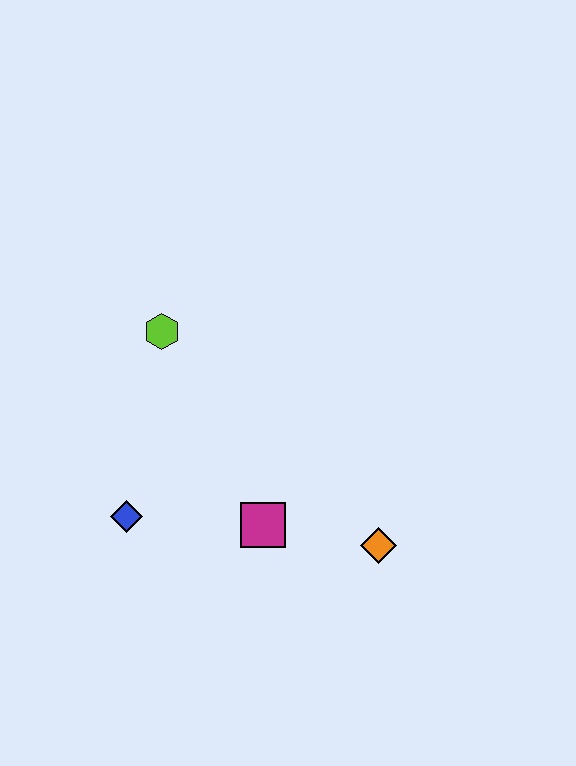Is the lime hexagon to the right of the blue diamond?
Yes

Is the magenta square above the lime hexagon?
No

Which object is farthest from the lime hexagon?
The orange diamond is farthest from the lime hexagon.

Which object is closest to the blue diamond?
The magenta square is closest to the blue diamond.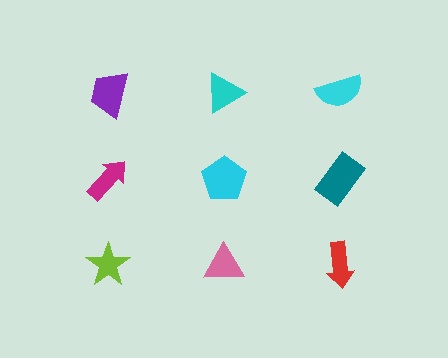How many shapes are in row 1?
3 shapes.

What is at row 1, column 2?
A cyan triangle.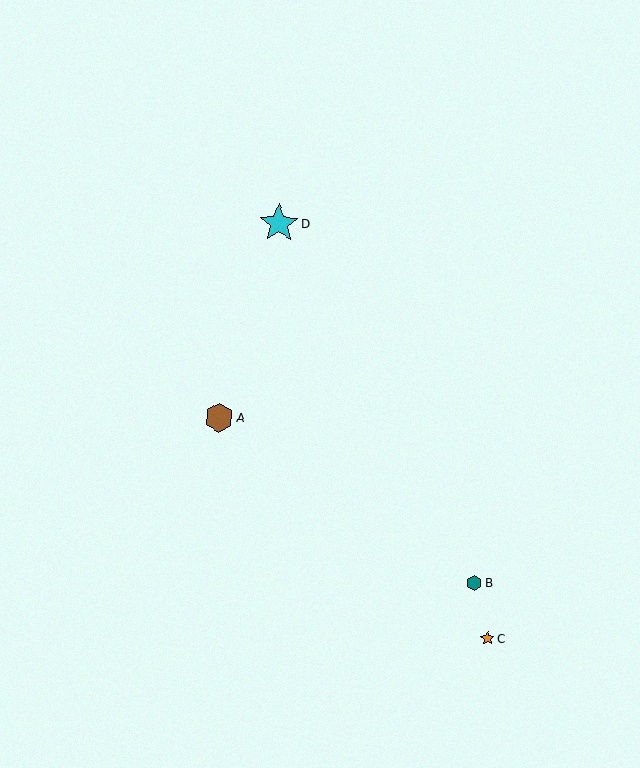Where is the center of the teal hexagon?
The center of the teal hexagon is at (474, 583).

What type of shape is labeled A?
Shape A is a brown hexagon.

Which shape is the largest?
The cyan star (labeled D) is the largest.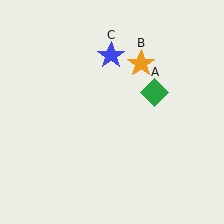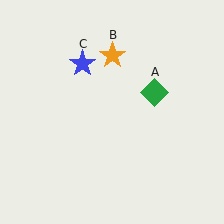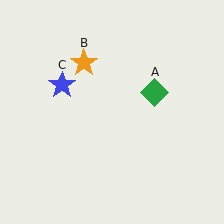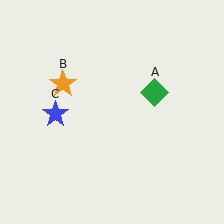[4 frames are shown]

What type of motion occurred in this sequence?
The orange star (object B), blue star (object C) rotated counterclockwise around the center of the scene.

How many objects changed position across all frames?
2 objects changed position: orange star (object B), blue star (object C).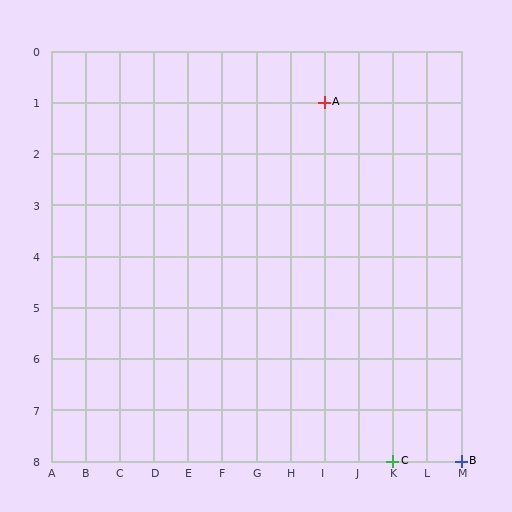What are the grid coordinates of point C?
Point C is at grid coordinates (K, 8).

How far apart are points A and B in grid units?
Points A and B are 4 columns and 7 rows apart (about 8.1 grid units diagonally).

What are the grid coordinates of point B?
Point B is at grid coordinates (M, 8).